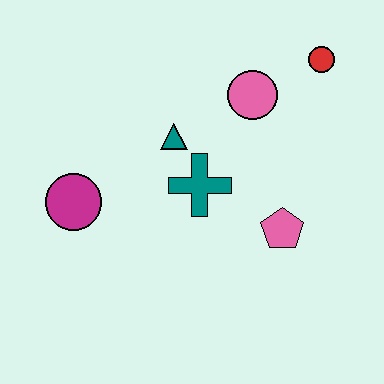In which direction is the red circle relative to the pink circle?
The red circle is to the right of the pink circle.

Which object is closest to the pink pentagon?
The teal cross is closest to the pink pentagon.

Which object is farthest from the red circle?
The magenta circle is farthest from the red circle.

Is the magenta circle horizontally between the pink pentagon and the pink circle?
No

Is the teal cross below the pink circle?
Yes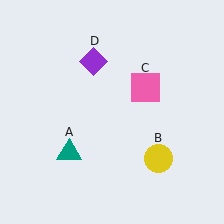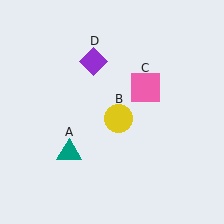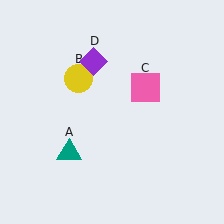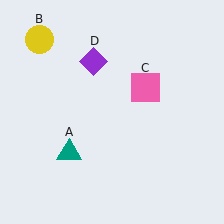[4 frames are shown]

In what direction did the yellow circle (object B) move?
The yellow circle (object B) moved up and to the left.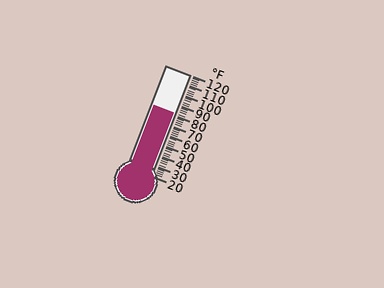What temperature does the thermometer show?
The thermometer shows approximately 82°F.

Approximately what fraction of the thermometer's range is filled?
The thermometer is filled to approximately 60% of its range.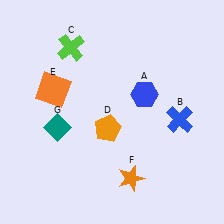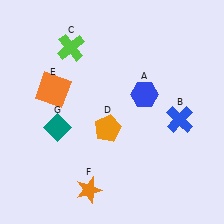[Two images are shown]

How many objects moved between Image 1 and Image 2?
1 object moved between the two images.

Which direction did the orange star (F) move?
The orange star (F) moved left.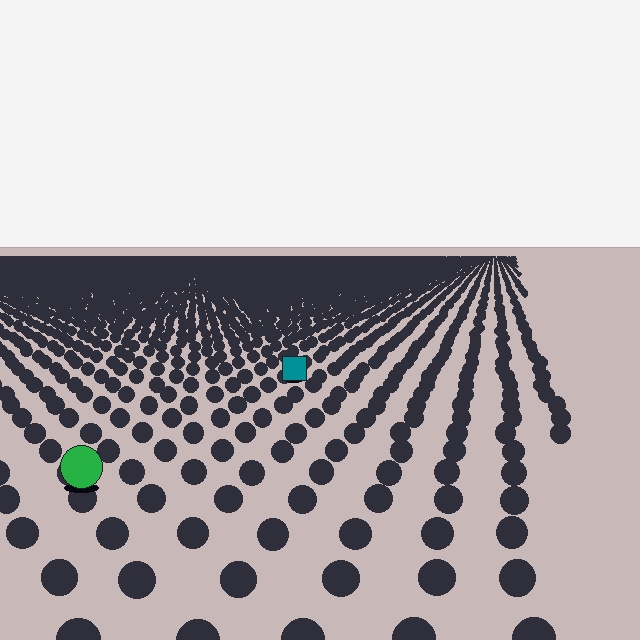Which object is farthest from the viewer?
The teal square is farthest from the viewer. It appears smaller and the ground texture around it is denser.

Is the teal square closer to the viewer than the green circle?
No. The green circle is closer — you can tell from the texture gradient: the ground texture is coarser near it.